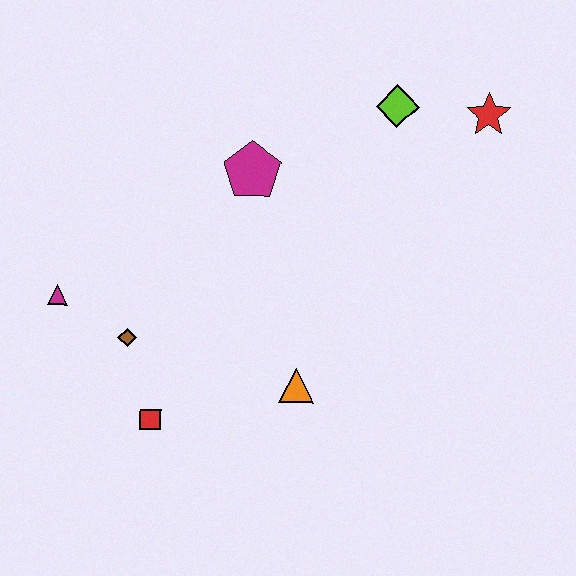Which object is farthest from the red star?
The magenta triangle is farthest from the red star.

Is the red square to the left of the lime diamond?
Yes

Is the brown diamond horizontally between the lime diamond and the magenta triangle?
Yes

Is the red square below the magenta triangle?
Yes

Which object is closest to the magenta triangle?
The brown diamond is closest to the magenta triangle.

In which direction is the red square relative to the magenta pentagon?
The red square is below the magenta pentagon.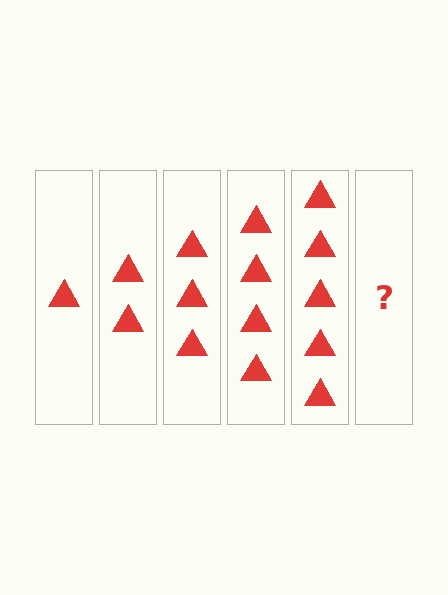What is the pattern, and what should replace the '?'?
The pattern is that each step adds one more triangle. The '?' should be 6 triangles.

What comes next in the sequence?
The next element should be 6 triangles.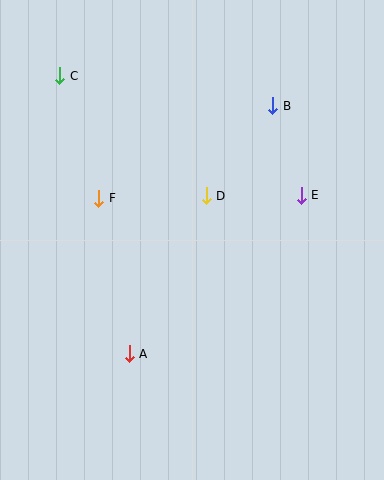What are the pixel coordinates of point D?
Point D is at (206, 196).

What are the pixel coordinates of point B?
Point B is at (273, 106).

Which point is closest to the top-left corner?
Point C is closest to the top-left corner.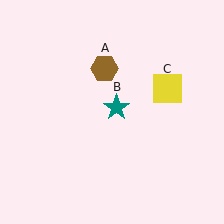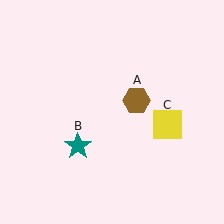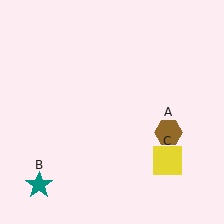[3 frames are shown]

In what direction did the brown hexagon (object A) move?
The brown hexagon (object A) moved down and to the right.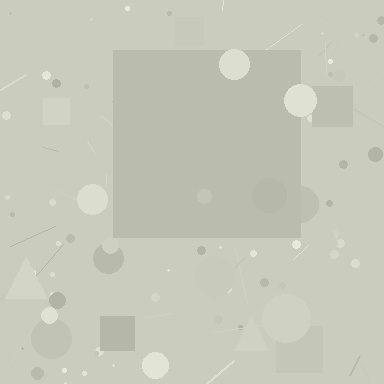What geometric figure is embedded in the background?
A square is embedded in the background.